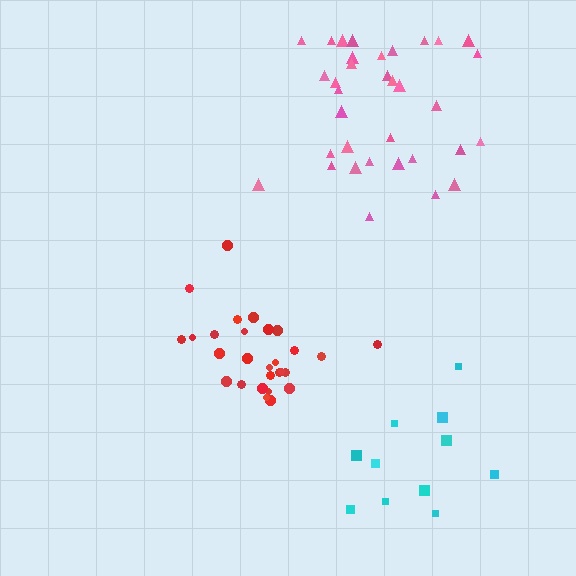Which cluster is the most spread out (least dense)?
Cyan.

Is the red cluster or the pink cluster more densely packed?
Red.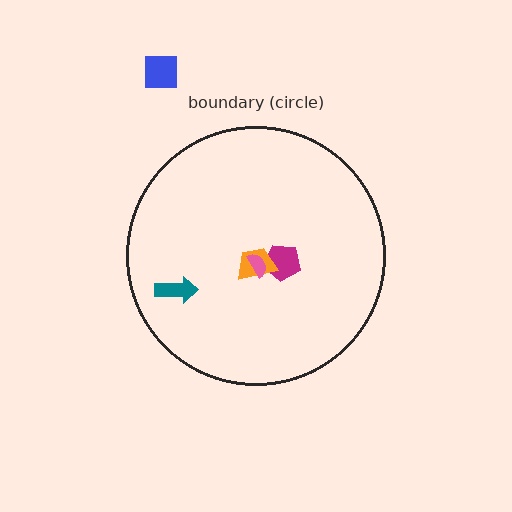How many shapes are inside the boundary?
4 inside, 1 outside.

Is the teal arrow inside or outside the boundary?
Inside.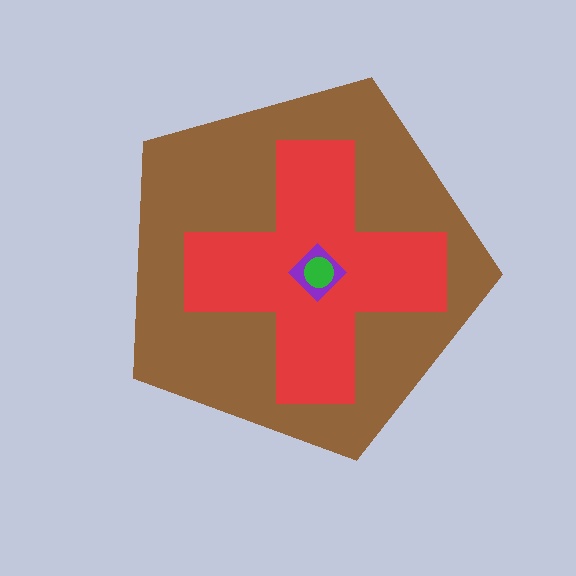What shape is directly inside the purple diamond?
The green circle.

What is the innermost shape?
The green circle.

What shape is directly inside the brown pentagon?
The red cross.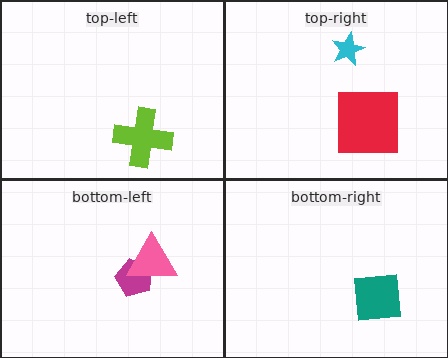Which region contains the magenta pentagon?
The bottom-left region.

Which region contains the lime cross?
The top-left region.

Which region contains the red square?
The top-right region.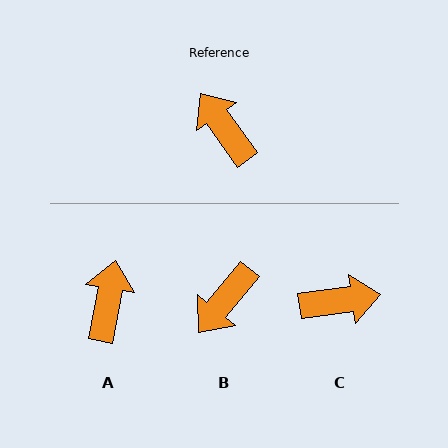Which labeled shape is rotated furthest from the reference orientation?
C, about 118 degrees away.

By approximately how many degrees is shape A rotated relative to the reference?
Approximately 46 degrees clockwise.